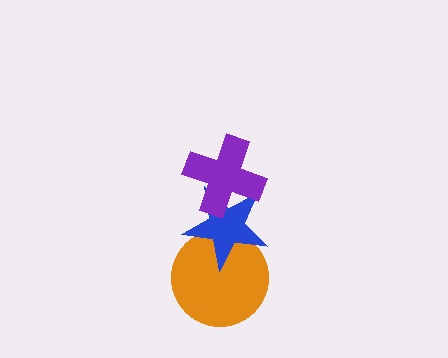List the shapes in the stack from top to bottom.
From top to bottom: the purple cross, the blue star, the orange circle.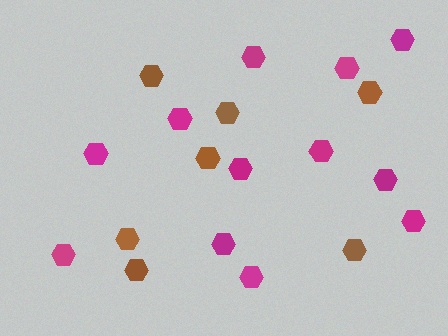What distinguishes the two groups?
There are 2 groups: one group of magenta hexagons (12) and one group of brown hexagons (7).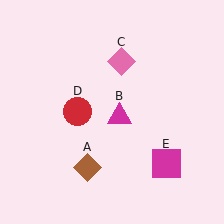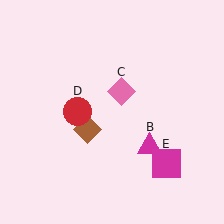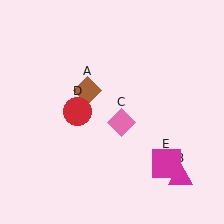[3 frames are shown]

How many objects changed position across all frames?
3 objects changed position: brown diamond (object A), magenta triangle (object B), pink diamond (object C).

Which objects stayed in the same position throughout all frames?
Red circle (object D) and magenta square (object E) remained stationary.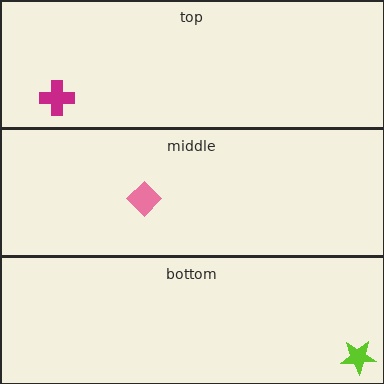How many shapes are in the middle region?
1.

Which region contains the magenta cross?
The top region.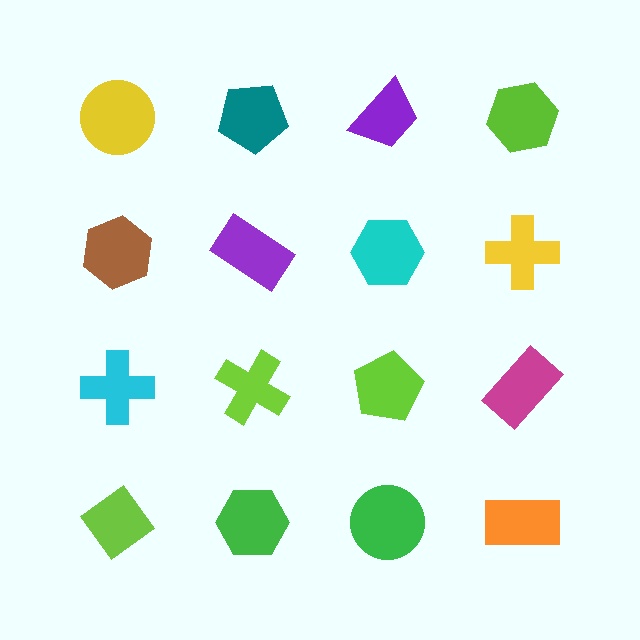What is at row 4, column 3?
A green circle.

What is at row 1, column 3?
A purple trapezoid.